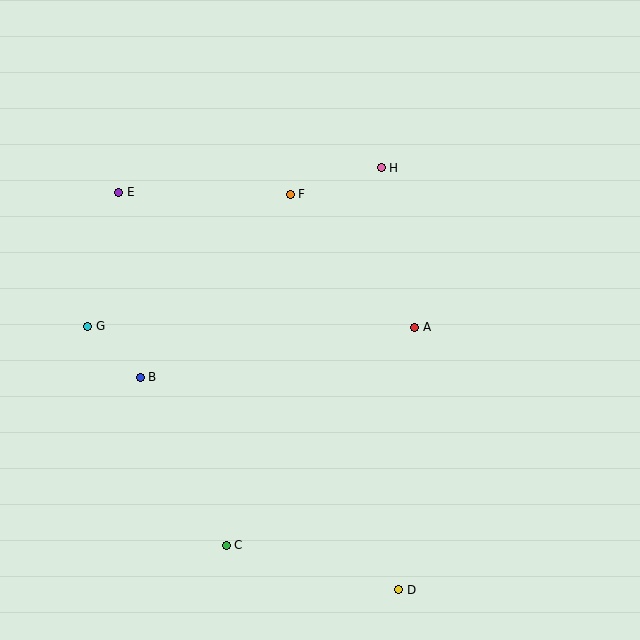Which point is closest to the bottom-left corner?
Point C is closest to the bottom-left corner.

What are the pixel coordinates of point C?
Point C is at (226, 545).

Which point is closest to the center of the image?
Point A at (415, 327) is closest to the center.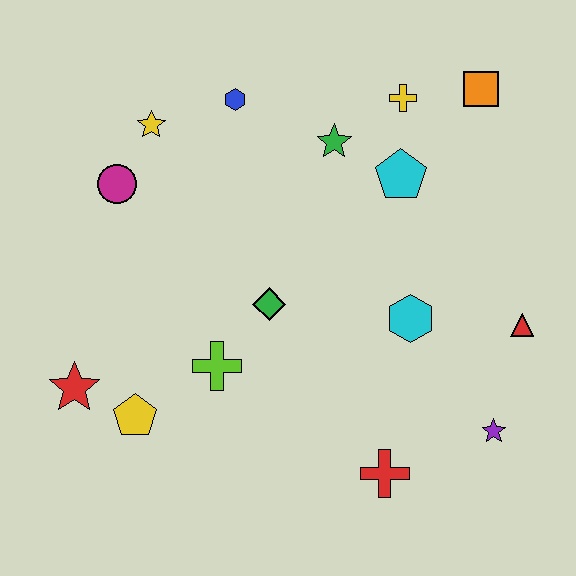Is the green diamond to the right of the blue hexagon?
Yes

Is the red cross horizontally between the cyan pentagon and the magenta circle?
Yes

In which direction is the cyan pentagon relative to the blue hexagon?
The cyan pentagon is to the right of the blue hexagon.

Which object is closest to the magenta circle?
The yellow star is closest to the magenta circle.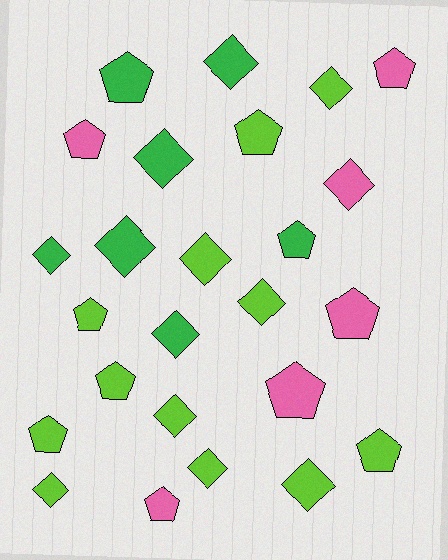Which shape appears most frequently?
Diamond, with 13 objects.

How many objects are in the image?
There are 25 objects.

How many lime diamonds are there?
There are 7 lime diamonds.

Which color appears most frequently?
Lime, with 12 objects.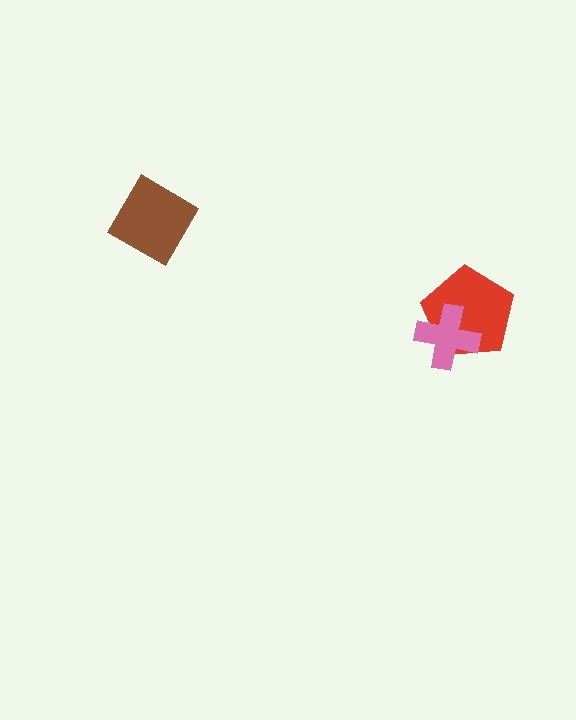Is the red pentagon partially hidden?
Yes, it is partially covered by another shape.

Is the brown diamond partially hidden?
No, no other shape covers it.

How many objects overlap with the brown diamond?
0 objects overlap with the brown diamond.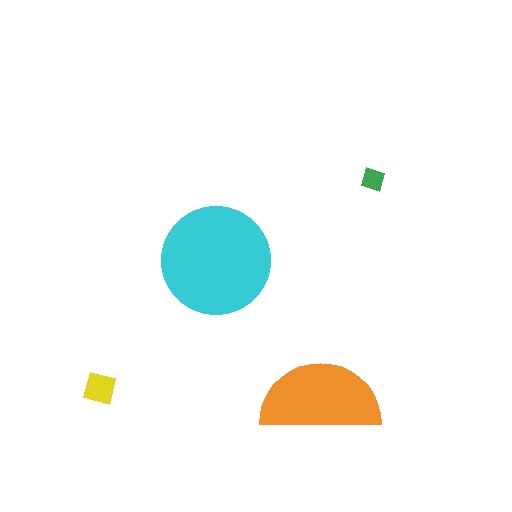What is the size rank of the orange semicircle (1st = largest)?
2nd.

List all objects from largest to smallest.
The cyan circle, the orange semicircle, the yellow square, the green diamond.